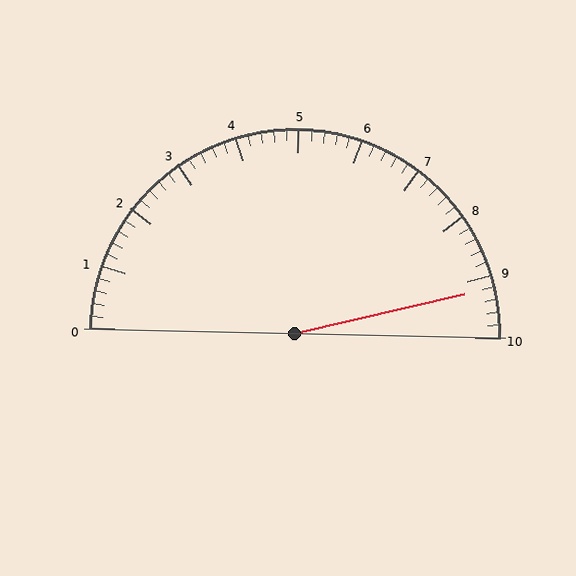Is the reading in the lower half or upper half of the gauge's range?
The reading is in the upper half of the range (0 to 10).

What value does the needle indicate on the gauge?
The needle indicates approximately 9.2.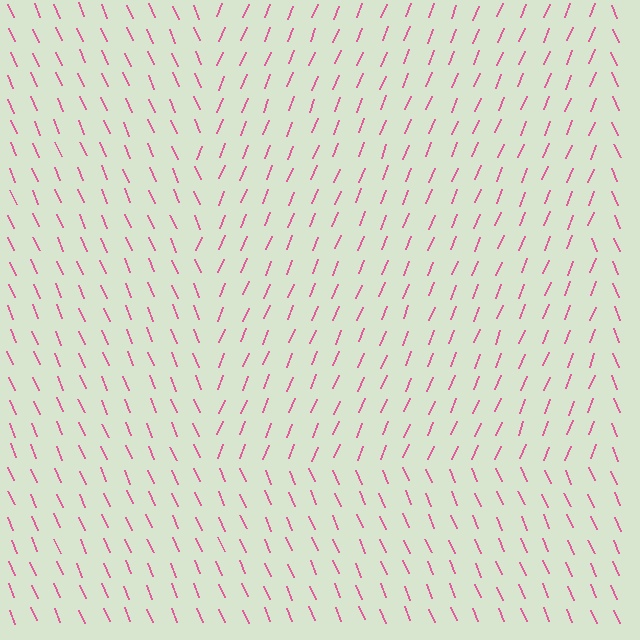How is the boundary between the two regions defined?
The boundary is defined purely by a change in line orientation (approximately 45 degrees difference). All lines are the same color and thickness.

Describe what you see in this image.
The image is filled with small pink line segments. A rectangle region in the image has lines oriented differently from the surrounding lines, creating a visible texture boundary.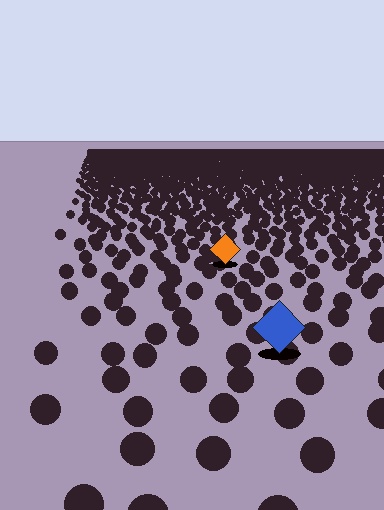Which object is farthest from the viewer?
The orange diamond is farthest from the viewer. It appears smaller and the ground texture around it is denser.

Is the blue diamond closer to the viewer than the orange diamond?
Yes. The blue diamond is closer — you can tell from the texture gradient: the ground texture is coarser near it.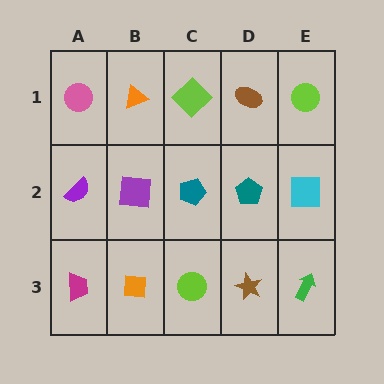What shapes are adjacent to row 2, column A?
A pink circle (row 1, column A), a magenta trapezoid (row 3, column A), a purple square (row 2, column B).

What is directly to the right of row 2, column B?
A teal pentagon.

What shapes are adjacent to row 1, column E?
A cyan square (row 2, column E), a brown ellipse (row 1, column D).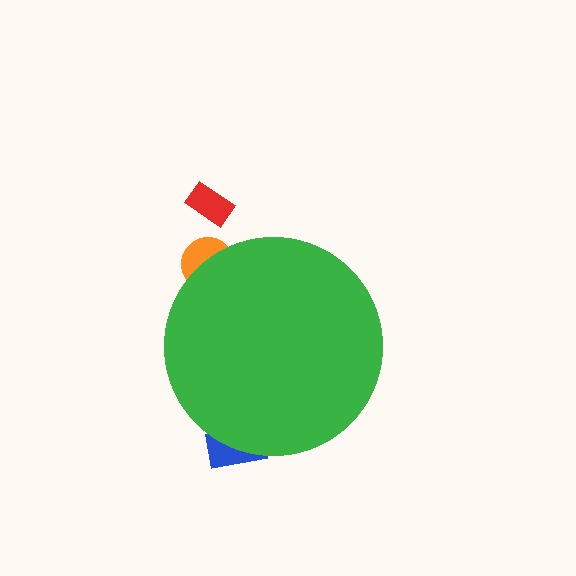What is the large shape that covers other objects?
A green circle.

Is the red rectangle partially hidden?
No, the red rectangle is fully visible.